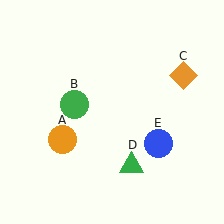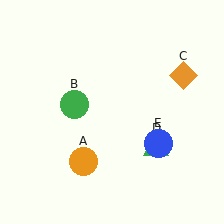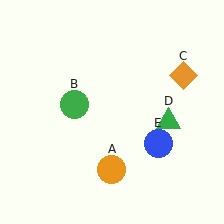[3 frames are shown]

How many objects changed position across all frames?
2 objects changed position: orange circle (object A), green triangle (object D).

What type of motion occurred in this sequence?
The orange circle (object A), green triangle (object D) rotated counterclockwise around the center of the scene.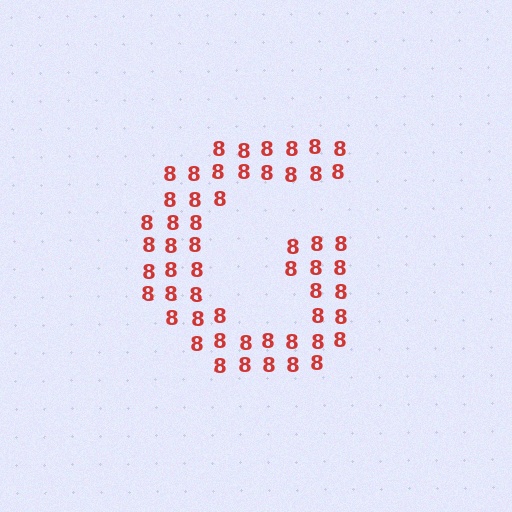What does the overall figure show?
The overall figure shows the letter G.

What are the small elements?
The small elements are digit 8's.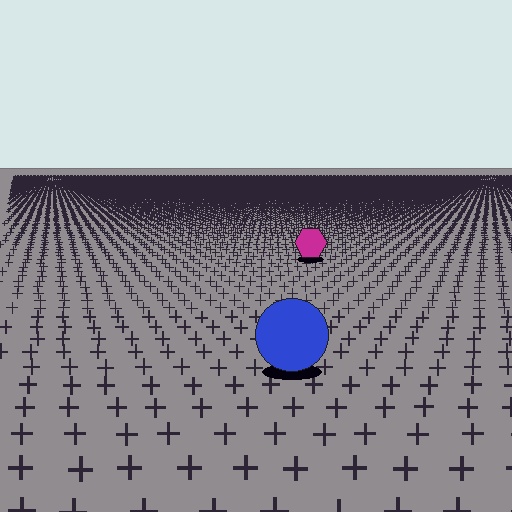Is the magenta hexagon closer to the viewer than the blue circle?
No. The blue circle is closer — you can tell from the texture gradient: the ground texture is coarser near it.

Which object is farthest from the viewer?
The magenta hexagon is farthest from the viewer. It appears smaller and the ground texture around it is denser.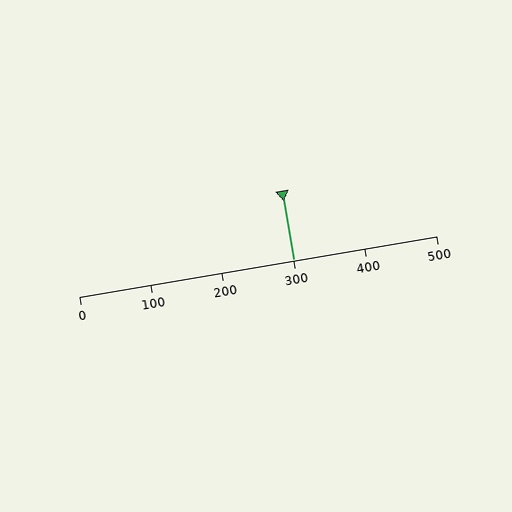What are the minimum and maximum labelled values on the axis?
The axis runs from 0 to 500.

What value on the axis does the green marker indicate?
The marker indicates approximately 300.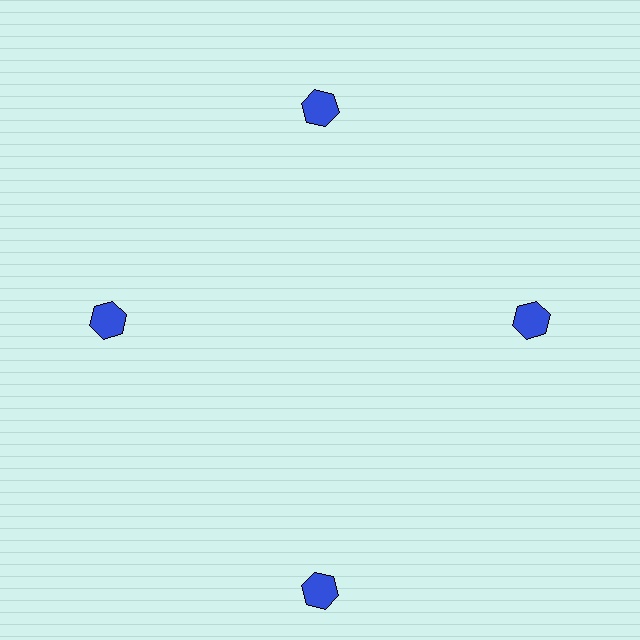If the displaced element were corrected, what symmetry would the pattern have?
It would have 4-fold rotational symmetry — the pattern would map onto itself every 90 degrees.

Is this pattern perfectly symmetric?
No. The 4 blue hexagons are arranged in a ring, but one element near the 6 o'clock position is pushed outward from the center, breaking the 4-fold rotational symmetry.